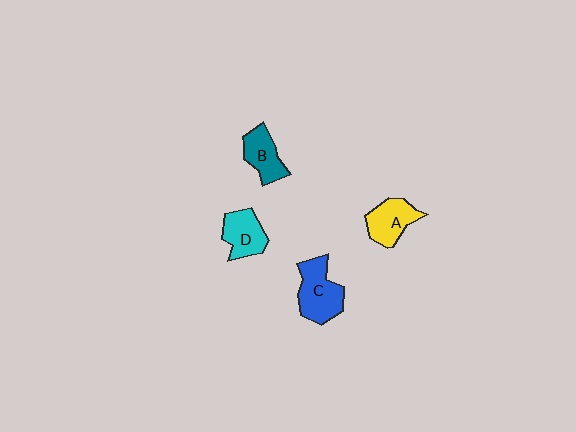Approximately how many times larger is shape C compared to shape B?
Approximately 1.4 times.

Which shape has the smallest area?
Shape B (teal).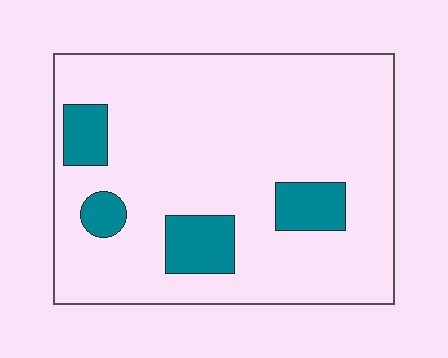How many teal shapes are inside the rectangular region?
4.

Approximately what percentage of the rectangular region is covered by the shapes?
Approximately 15%.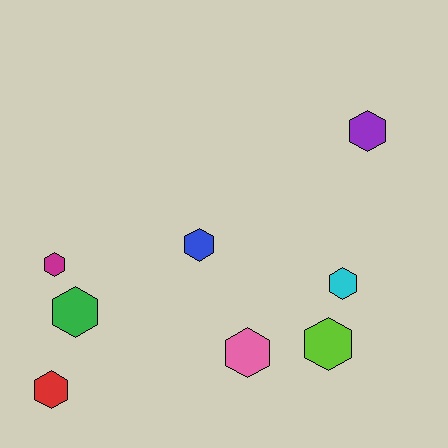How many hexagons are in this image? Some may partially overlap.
There are 8 hexagons.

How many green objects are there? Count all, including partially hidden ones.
There is 1 green object.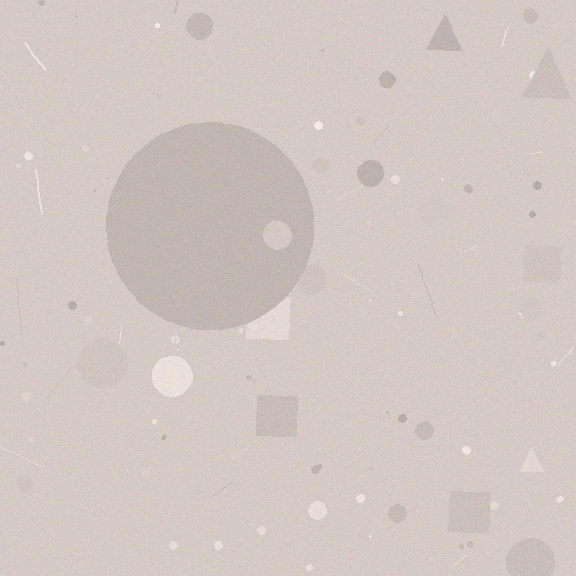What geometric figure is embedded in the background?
A circle is embedded in the background.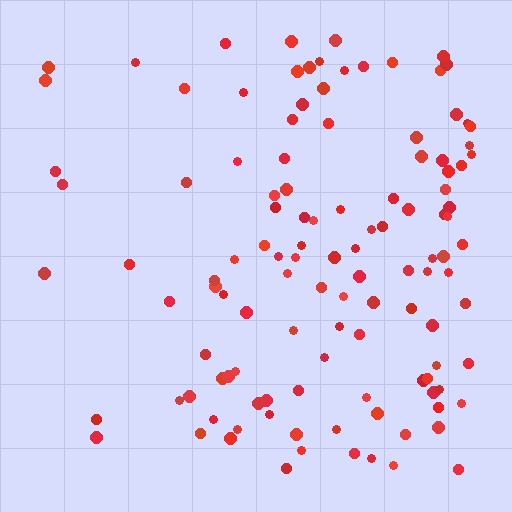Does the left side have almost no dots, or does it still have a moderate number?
Still a moderate number, just noticeably fewer than the right.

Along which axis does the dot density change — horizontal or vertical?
Horizontal.